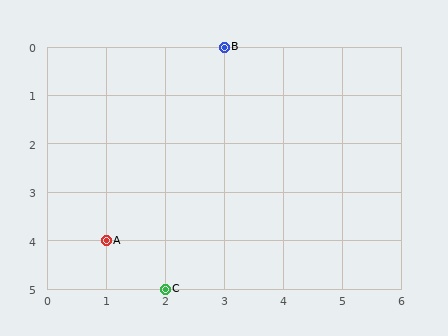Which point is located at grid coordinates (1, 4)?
Point A is at (1, 4).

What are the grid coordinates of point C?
Point C is at grid coordinates (2, 5).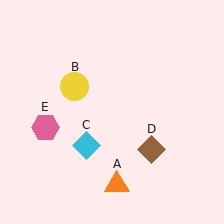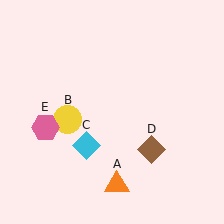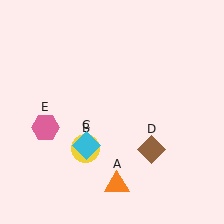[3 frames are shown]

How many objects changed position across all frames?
1 object changed position: yellow circle (object B).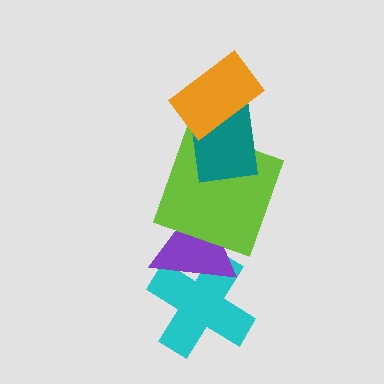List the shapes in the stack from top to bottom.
From top to bottom: the orange rectangle, the teal rectangle, the lime square, the purple triangle, the cyan cross.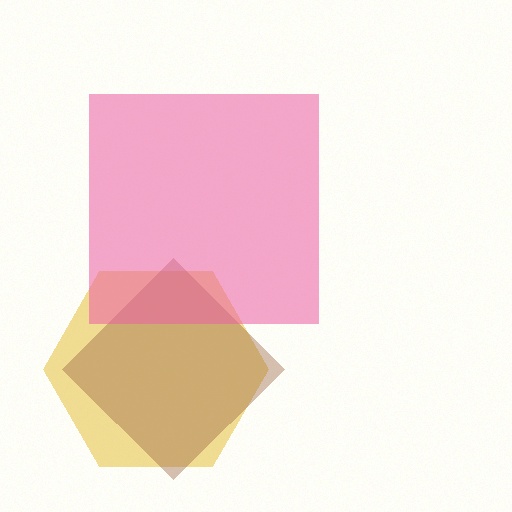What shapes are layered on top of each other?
The layered shapes are: a yellow hexagon, a brown diamond, a pink square.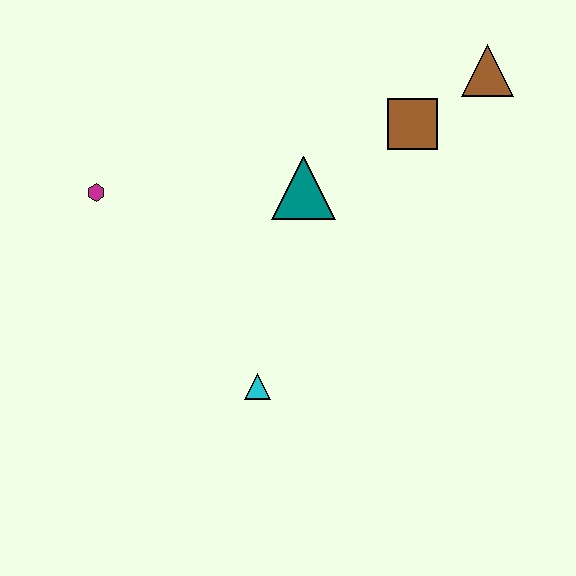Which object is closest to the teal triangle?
The brown square is closest to the teal triangle.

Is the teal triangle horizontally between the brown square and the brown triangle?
No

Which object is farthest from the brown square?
The magenta hexagon is farthest from the brown square.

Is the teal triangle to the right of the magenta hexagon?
Yes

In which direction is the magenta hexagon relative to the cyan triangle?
The magenta hexagon is above the cyan triangle.